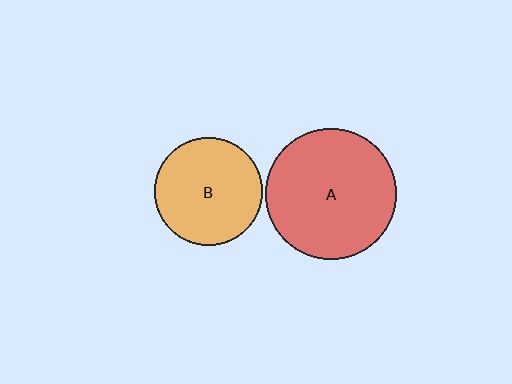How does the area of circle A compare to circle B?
Approximately 1.5 times.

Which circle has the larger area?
Circle A (red).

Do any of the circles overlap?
No, none of the circles overlap.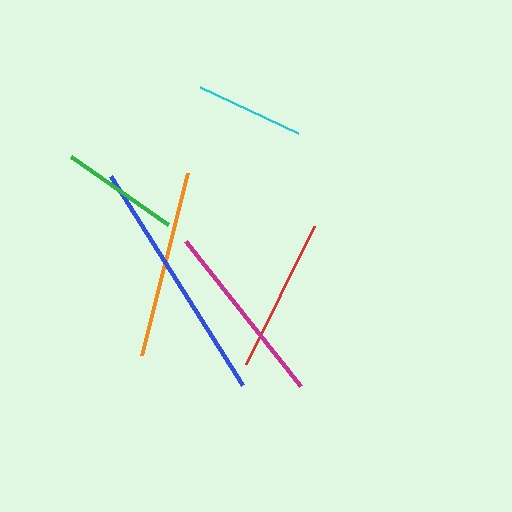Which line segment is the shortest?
The cyan line is the shortest at approximately 109 pixels.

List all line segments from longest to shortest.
From longest to shortest: blue, orange, magenta, red, green, cyan.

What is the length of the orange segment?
The orange segment is approximately 188 pixels long.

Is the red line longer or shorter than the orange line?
The orange line is longer than the red line.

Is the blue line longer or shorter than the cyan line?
The blue line is longer than the cyan line.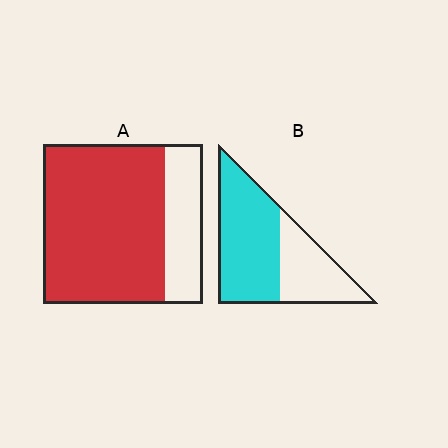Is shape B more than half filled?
Yes.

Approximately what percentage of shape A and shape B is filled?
A is approximately 75% and B is approximately 60%.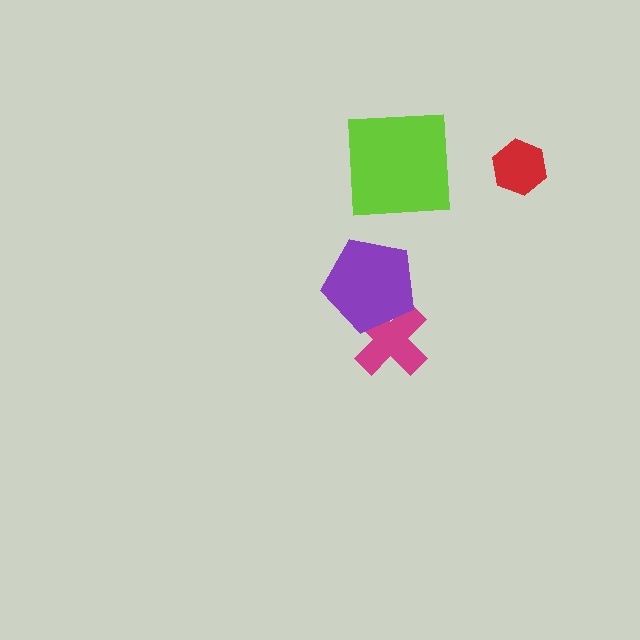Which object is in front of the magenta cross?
The purple pentagon is in front of the magenta cross.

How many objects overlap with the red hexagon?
0 objects overlap with the red hexagon.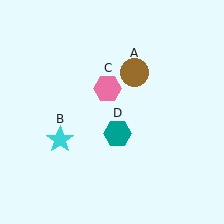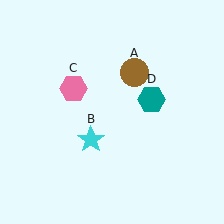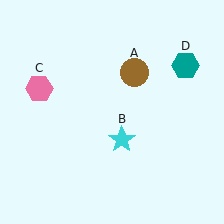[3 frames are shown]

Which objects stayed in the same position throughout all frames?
Brown circle (object A) remained stationary.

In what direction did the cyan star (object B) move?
The cyan star (object B) moved right.